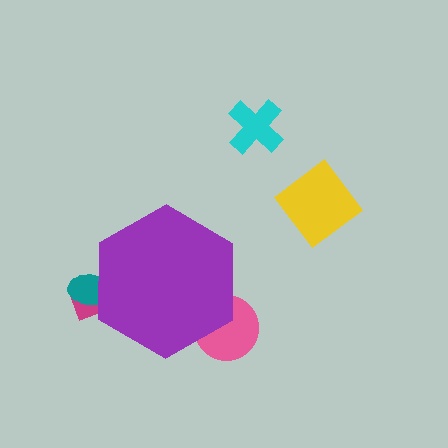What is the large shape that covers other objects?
A purple hexagon.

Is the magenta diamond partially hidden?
Yes, the magenta diamond is partially hidden behind the purple hexagon.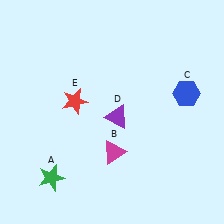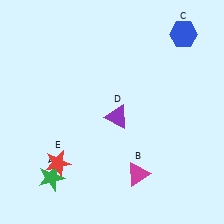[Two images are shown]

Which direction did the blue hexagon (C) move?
The blue hexagon (C) moved up.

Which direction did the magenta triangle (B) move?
The magenta triangle (B) moved right.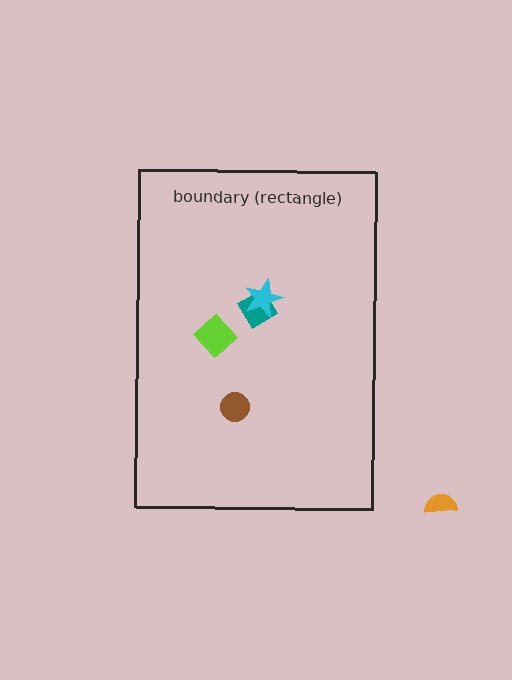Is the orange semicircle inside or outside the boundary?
Outside.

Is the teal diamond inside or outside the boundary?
Inside.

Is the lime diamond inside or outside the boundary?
Inside.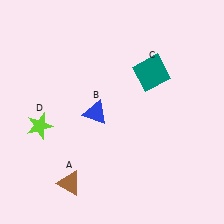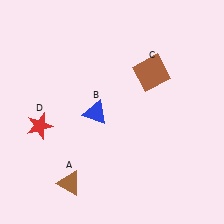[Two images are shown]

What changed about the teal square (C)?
In Image 1, C is teal. In Image 2, it changed to brown.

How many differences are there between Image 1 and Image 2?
There are 2 differences between the two images.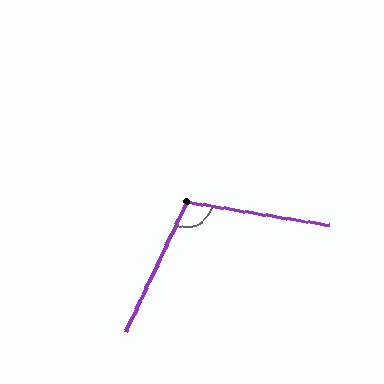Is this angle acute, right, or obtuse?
It is obtuse.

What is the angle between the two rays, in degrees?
Approximately 106 degrees.